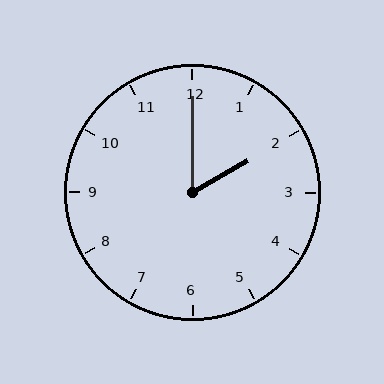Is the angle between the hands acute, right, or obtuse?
It is acute.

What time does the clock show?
2:00.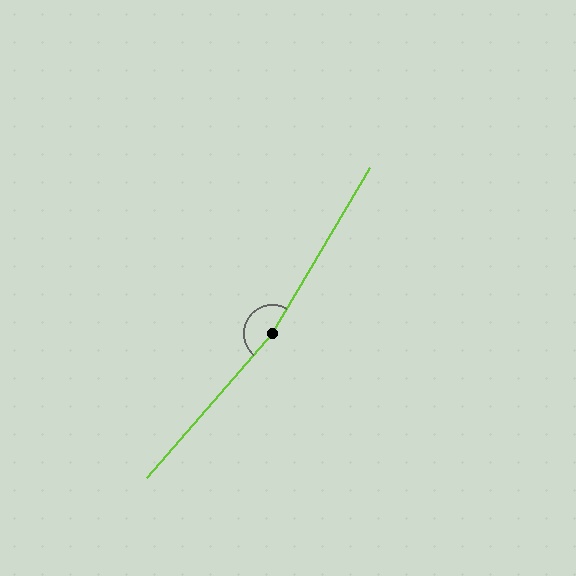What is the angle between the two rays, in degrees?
Approximately 169 degrees.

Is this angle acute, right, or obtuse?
It is obtuse.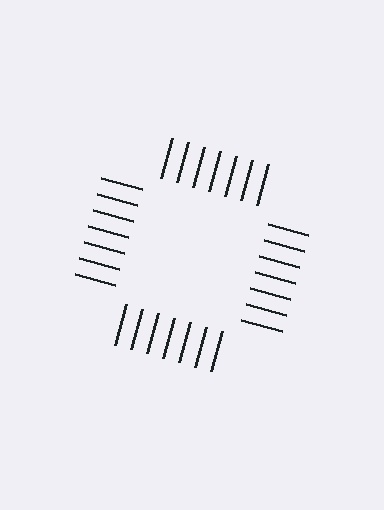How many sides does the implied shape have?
4 sides — the line-ends trace a square.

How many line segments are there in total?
28 — 7 along each of the 4 edges.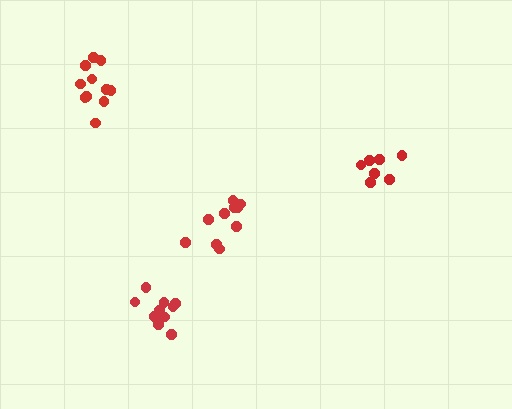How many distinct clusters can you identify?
There are 4 distinct clusters.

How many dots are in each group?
Group 1: 11 dots, Group 2: 10 dots, Group 3: 7 dots, Group 4: 10 dots (38 total).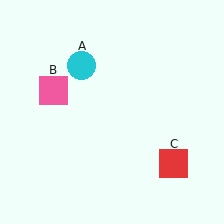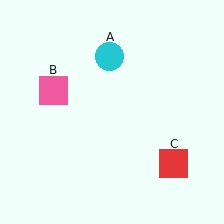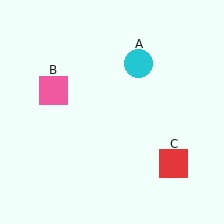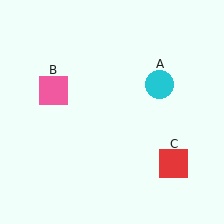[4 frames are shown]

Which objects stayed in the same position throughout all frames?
Pink square (object B) and red square (object C) remained stationary.